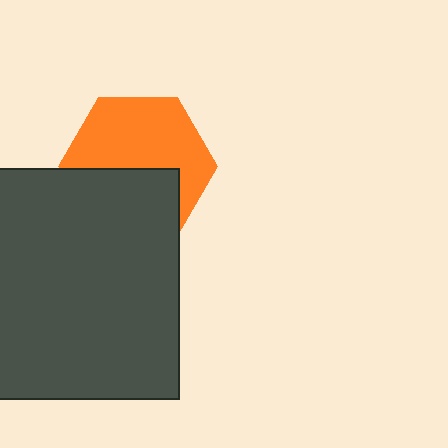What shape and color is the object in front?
The object in front is a dark gray square.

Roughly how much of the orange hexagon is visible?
About half of it is visible (roughly 58%).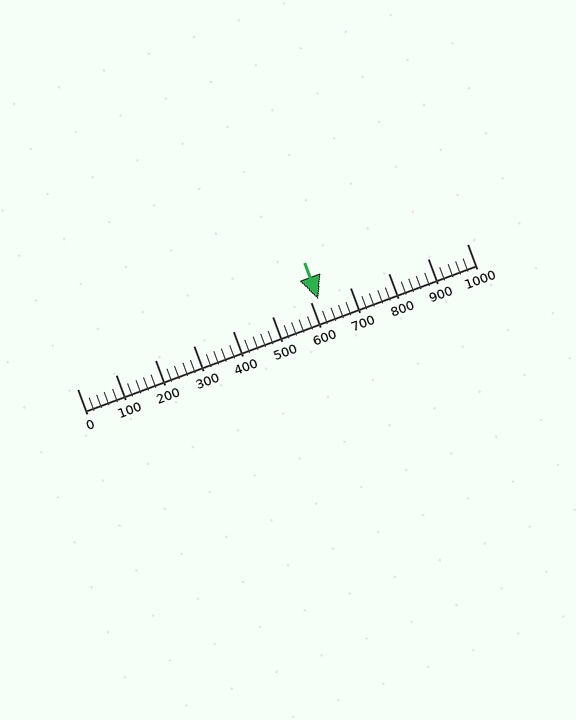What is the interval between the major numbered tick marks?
The major tick marks are spaced 100 units apart.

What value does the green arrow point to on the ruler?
The green arrow points to approximately 619.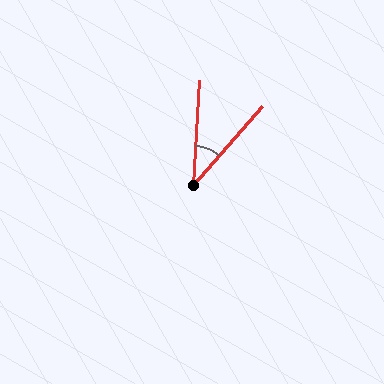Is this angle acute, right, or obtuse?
It is acute.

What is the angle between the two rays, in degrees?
Approximately 38 degrees.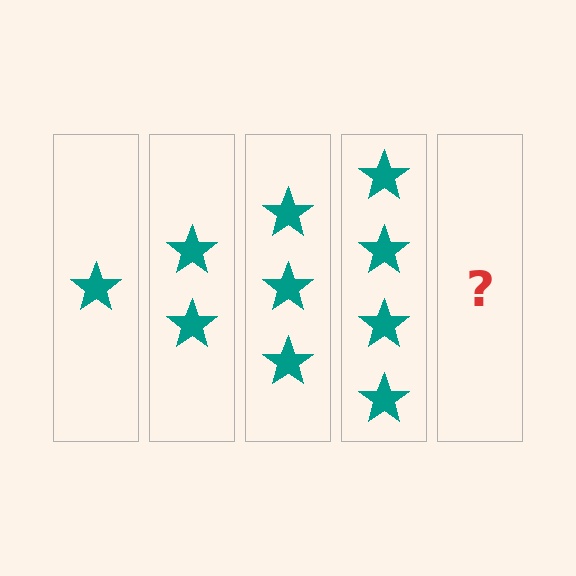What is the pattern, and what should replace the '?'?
The pattern is that each step adds one more star. The '?' should be 5 stars.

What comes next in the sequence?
The next element should be 5 stars.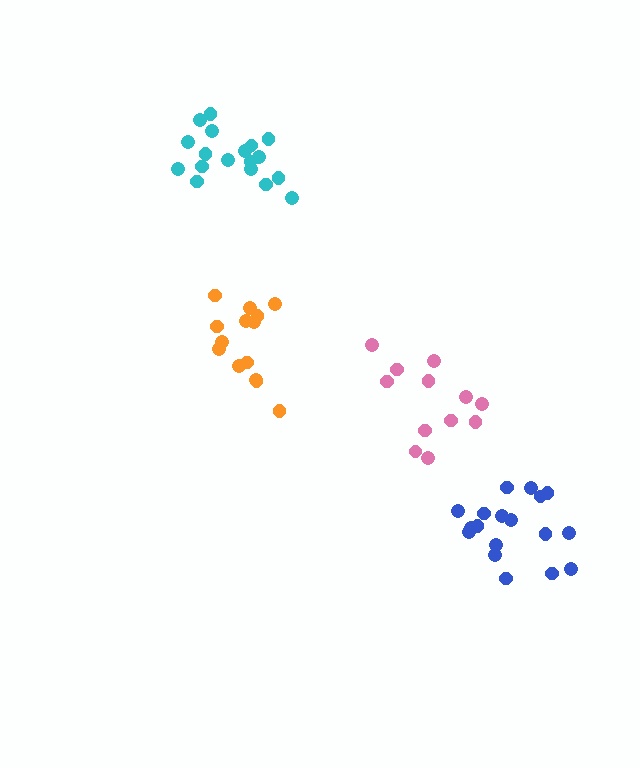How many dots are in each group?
Group 1: 18 dots, Group 2: 18 dots, Group 3: 14 dots, Group 4: 12 dots (62 total).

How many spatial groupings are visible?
There are 4 spatial groupings.